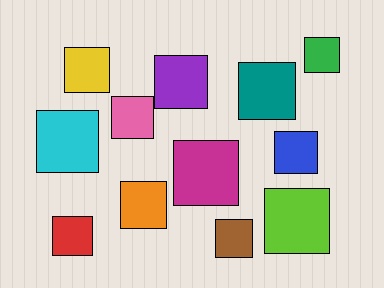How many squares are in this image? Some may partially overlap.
There are 12 squares.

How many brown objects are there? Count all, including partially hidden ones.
There is 1 brown object.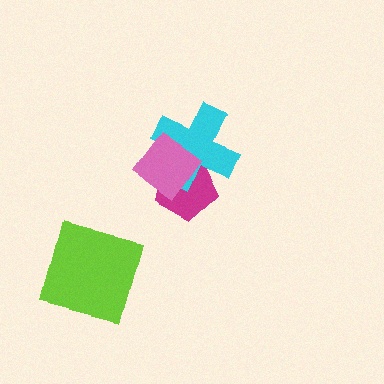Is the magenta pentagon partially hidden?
Yes, it is partially covered by another shape.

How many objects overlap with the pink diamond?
2 objects overlap with the pink diamond.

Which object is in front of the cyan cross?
The pink diamond is in front of the cyan cross.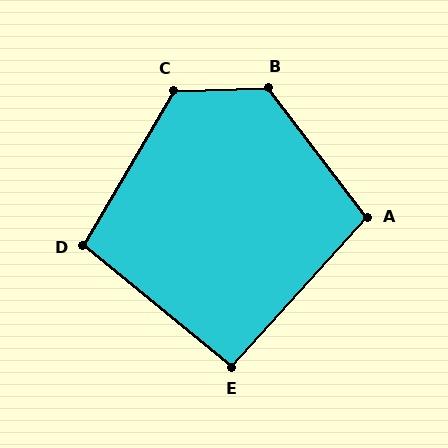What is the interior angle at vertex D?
Approximately 99 degrees (obtuse).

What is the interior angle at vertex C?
Approximately 122 degrees (obtuse).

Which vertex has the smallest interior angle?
E, at approximately 93 degrees.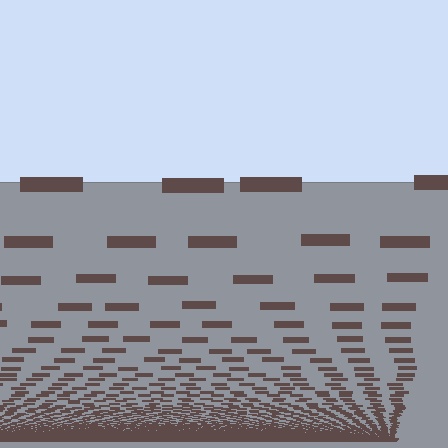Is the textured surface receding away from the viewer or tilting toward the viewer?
The surface appears to tilt toward the viewer. Texture elements get larger and sparser toward the top.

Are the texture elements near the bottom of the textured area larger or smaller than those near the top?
Smaller. The gradient is inverted — elements near the bottom are smaller and denser.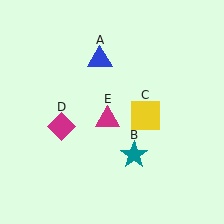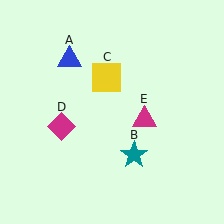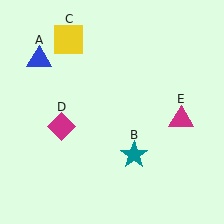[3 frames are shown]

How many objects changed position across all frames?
3 objects changed position: blue triangle (object A), yellow square (object C), magenta triangle (object E).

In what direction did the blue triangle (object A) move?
The blue triangle (object A) moved left.